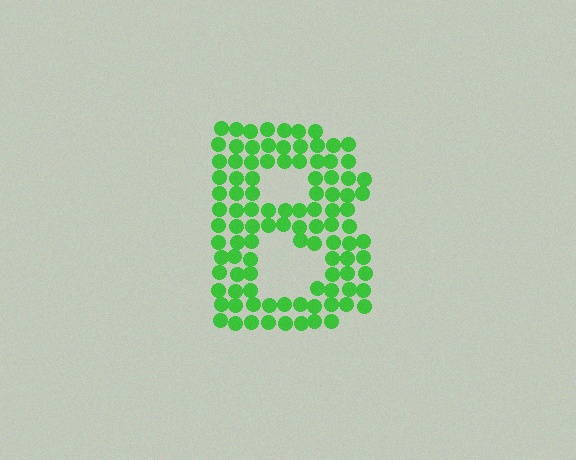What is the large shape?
The large shape is the letter B.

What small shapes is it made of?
It is made of small circles.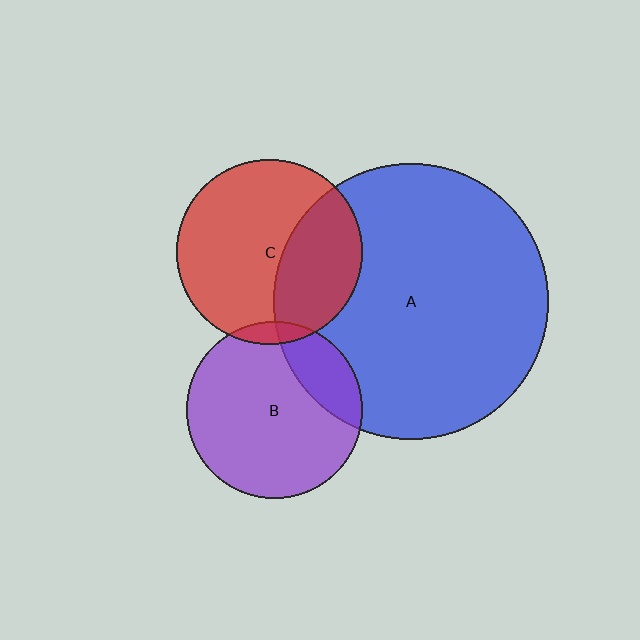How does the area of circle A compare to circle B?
Approximately 2.4 times.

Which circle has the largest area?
Circle A (blue).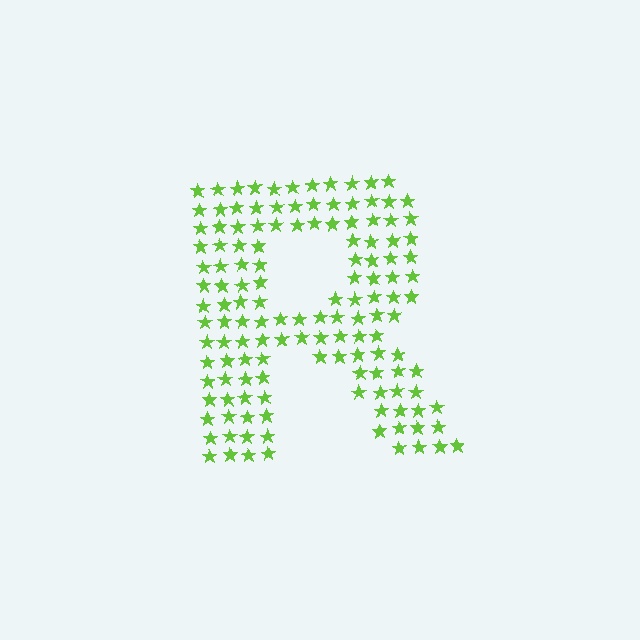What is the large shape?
The large shape is the letter R.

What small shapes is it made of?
It is made of small stars.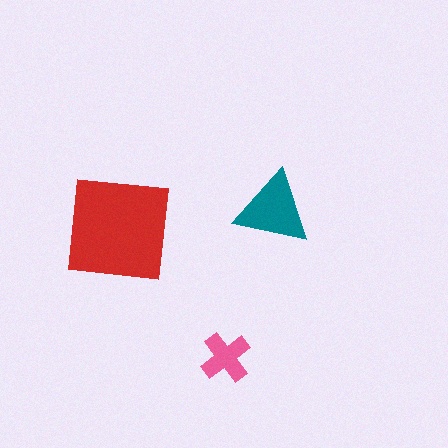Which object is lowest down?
The pink cross is bottommost.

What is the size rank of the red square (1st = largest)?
1st.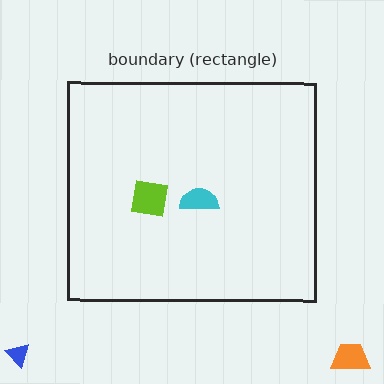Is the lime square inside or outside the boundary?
Inside.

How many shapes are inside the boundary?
2 inside, 2 outside.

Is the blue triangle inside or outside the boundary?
Outside.